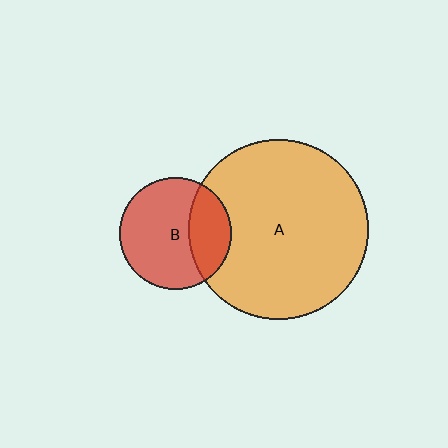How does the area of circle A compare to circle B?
Approximately 2.6 times.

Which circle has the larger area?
Circle A (orange).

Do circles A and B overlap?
Yes.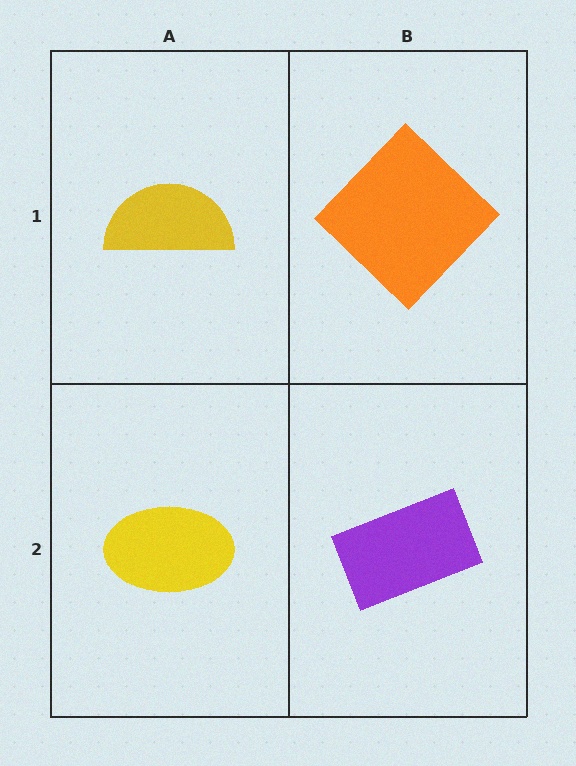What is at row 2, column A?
A yellow ellipse.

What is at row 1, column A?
A yellow semicircle.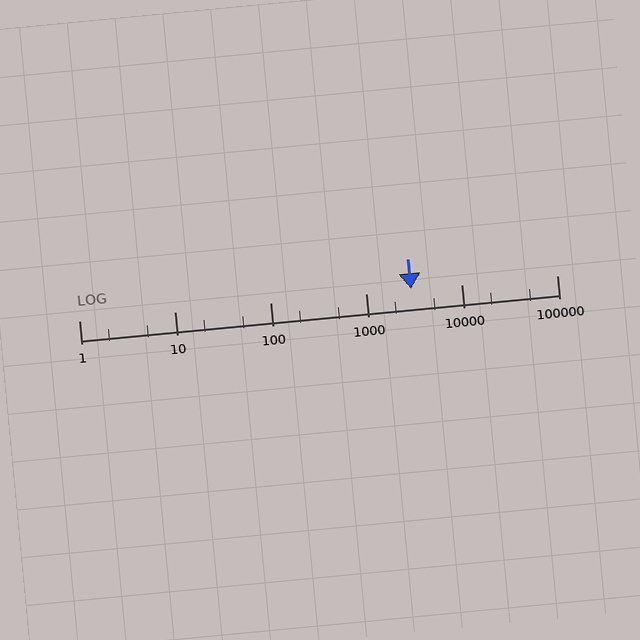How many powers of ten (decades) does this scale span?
The scale spans 5 decades, from 1 to 100000.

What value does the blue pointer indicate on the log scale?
The pointer indicates approximately 3000.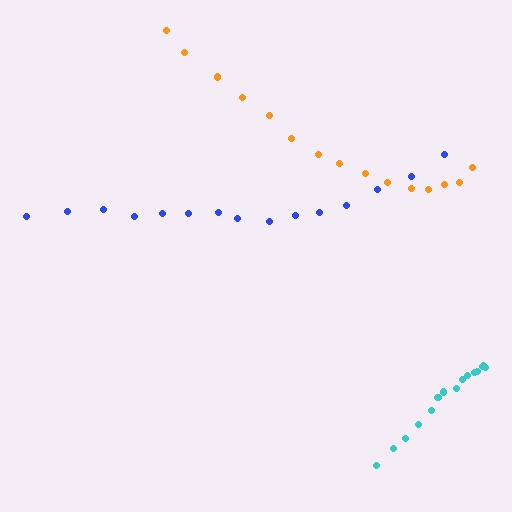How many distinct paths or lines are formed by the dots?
There are 3 distinct paths.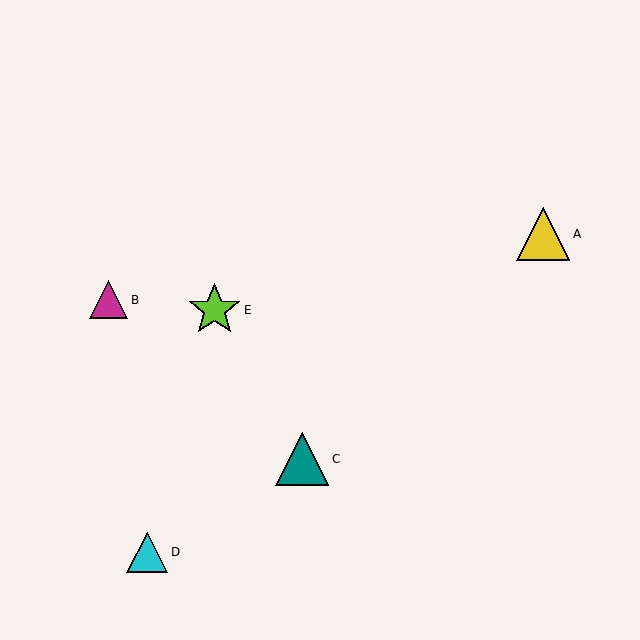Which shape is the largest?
The teal triangle (labeled C) is the largest.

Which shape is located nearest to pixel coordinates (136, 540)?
The cyan triangle (labeled D) at (147, 552) is nearest to that location.